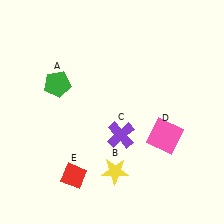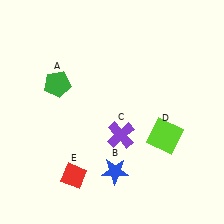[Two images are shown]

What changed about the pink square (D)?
In Image 1, D is pink. In Image 2, it changed to lime.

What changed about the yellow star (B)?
In Image 1, B is yellow. In Image 2, it changed to blue.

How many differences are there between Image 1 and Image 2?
There are 2 differences between the two images.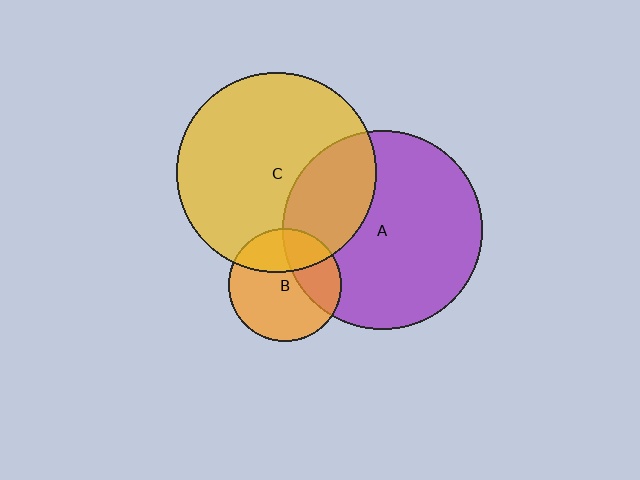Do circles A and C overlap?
Yes.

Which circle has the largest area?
Circle C (yellow).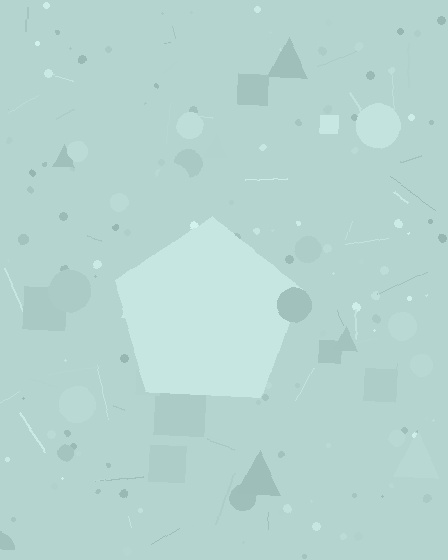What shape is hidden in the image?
A pentagon is hidden in the image.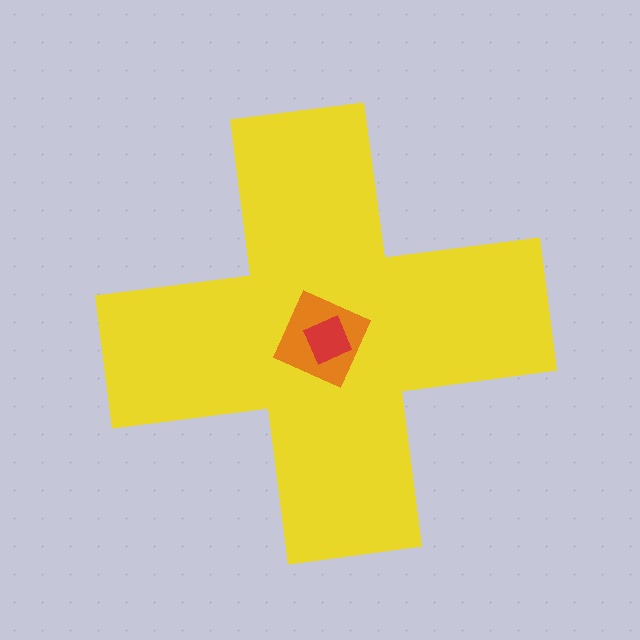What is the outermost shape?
The yellow cross.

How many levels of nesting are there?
3.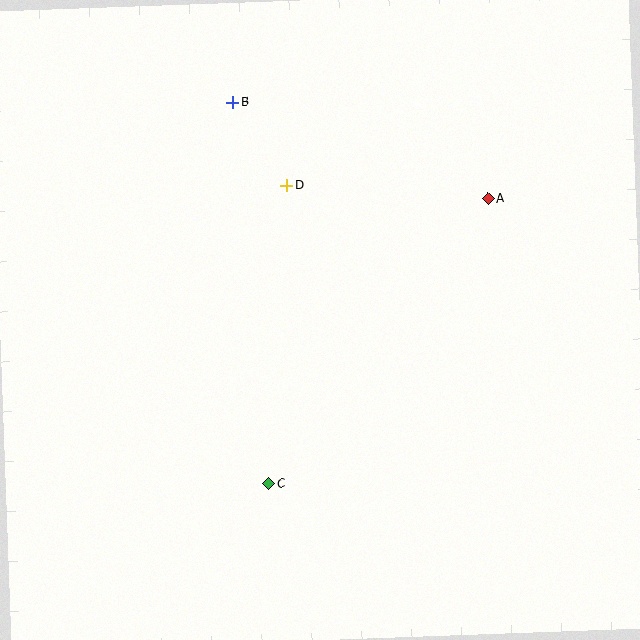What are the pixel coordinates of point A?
Point A is at (488, 199).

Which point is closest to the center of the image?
Point D at (287, 185) is closest to the center.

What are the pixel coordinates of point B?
Point B is at (233, 102).